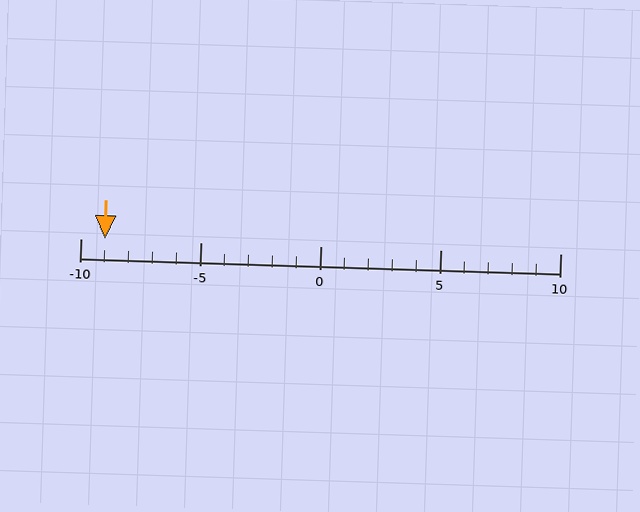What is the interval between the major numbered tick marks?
The major tick marks are spaced 5 units apart.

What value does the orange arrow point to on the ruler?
The orange arrow points to approximately -9.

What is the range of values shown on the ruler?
The ruler shows values from -10 to 10.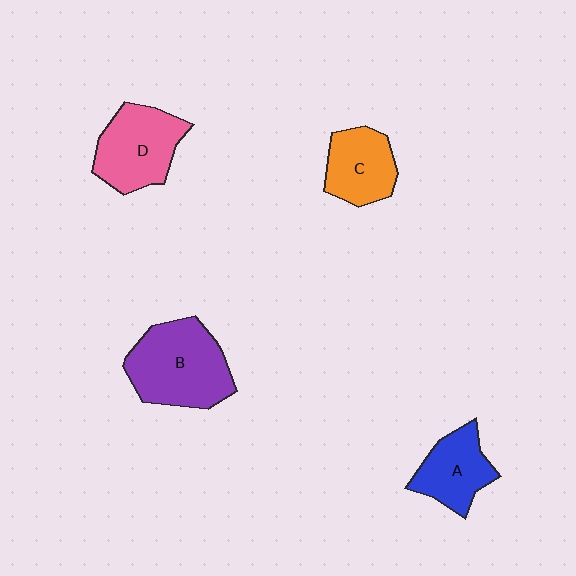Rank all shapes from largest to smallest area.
From largest to smallest: B (purple), D (pink), A (blue), C (orange).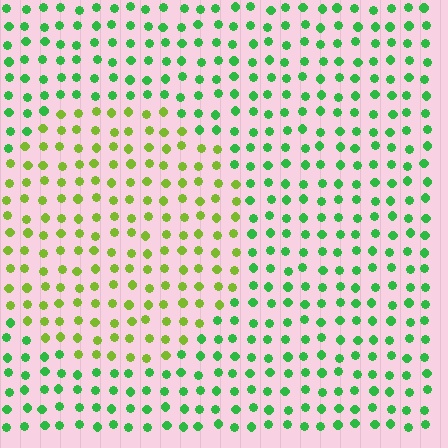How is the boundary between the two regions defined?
The boundary is defined purely by a slight shift in hue (about 43 degrees). Spacing, size, and orientation are identical on both sides.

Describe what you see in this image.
The image is filled with small green elements in a uniform arrangement. A circle-shaped region is visible where the elements are tinted to a slightly different hue, forming a subtle color boundary.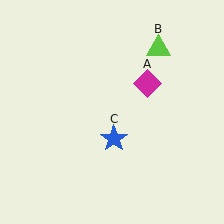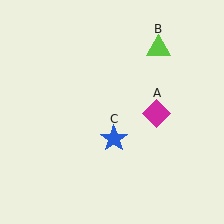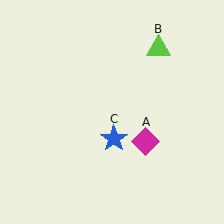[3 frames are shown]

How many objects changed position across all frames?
1 object changed position: magenta diamond (object A).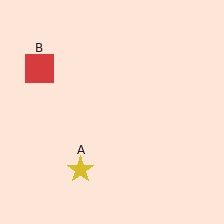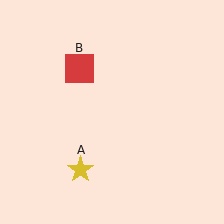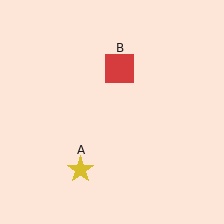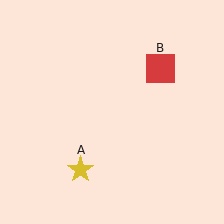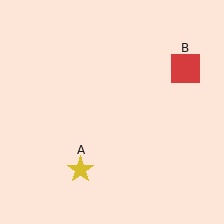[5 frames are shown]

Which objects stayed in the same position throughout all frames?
Yellow star (object A) remained stationary.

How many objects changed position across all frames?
1 object changed position: red square (object B).